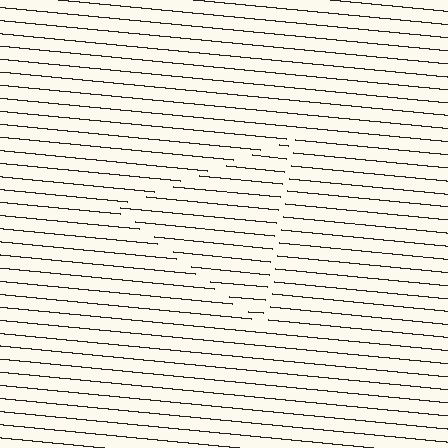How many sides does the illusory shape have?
3 sides — the line-ends trace a triangle.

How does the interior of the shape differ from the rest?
The interior of the shape contains the same grating, shifted by half a period — the contour is defined by the phase discontinuity where line-ends from the inner and outer gratings abut.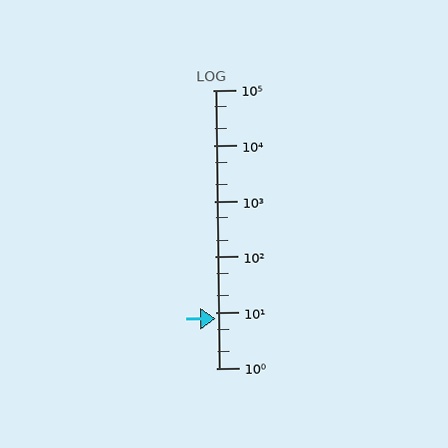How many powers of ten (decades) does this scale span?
The scale spans 5 decades, from 1 to 100000.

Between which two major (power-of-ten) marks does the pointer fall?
The pointer is between 1 and 10.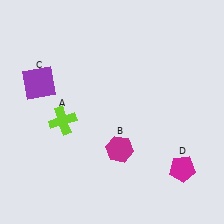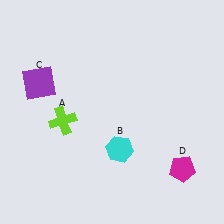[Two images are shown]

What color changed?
The hexagon (B) changed from magenta in Image 1 to cyan in Image 2.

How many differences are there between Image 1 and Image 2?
There is 1 difference between the two images.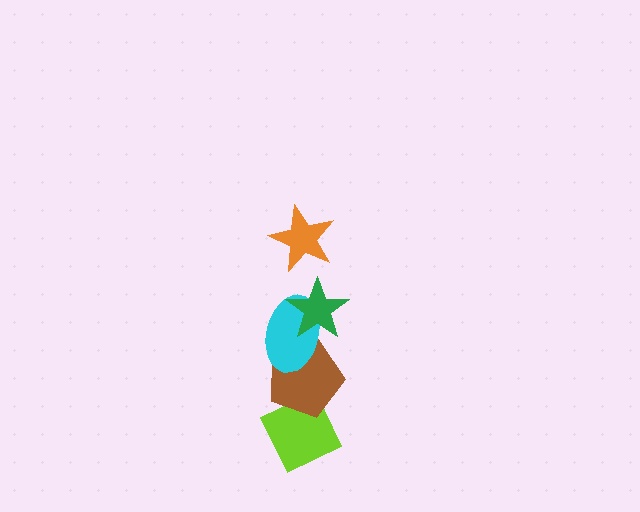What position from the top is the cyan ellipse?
The cyan ellipse is 3rd from the top.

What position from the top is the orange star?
The orange star is 1st from the top.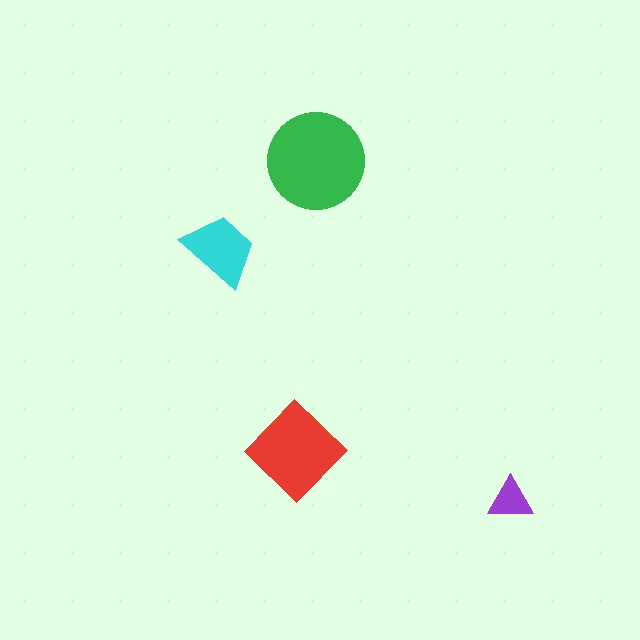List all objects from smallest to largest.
The purple triangle, the cyan trapezoid, the red diamond, the green circle.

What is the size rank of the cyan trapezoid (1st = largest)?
3rd.